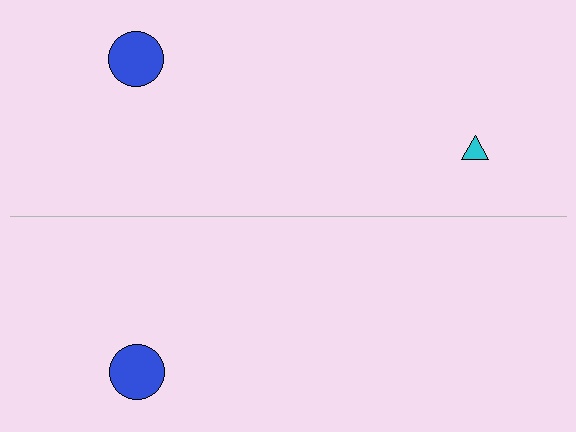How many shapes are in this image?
There are 3 shapes in this image.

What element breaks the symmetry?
A cyan triangle is missing from the bottom side.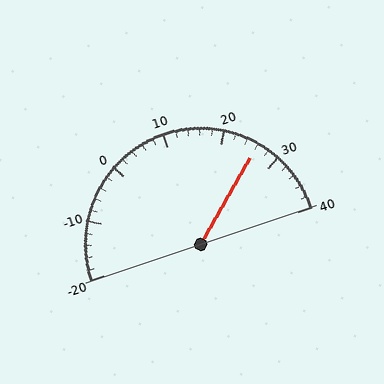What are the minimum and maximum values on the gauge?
The gauge ranges from -20 to 40.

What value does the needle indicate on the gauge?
The needle indicates approximately 26.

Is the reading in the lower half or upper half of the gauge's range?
The reading is in the upper half of the range (-20 to 40).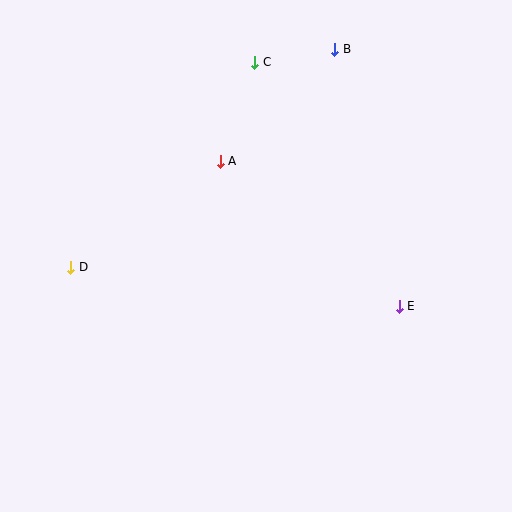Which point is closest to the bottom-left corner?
Point D is closest to the bottom-left corner.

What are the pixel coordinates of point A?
Point A is at (220, 161).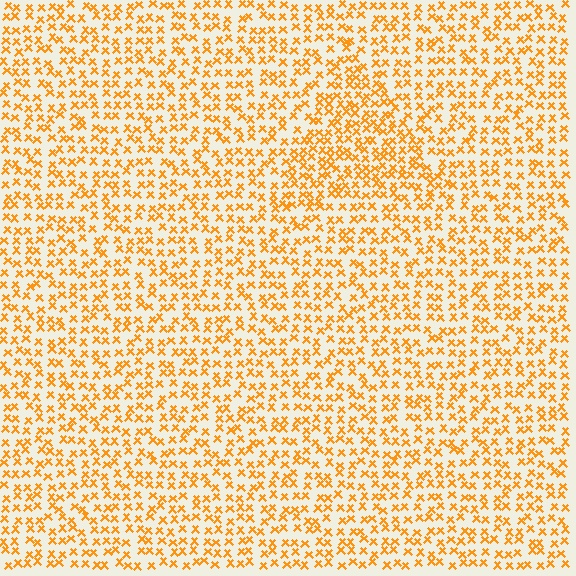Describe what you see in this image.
The image contains small orange elements arranged at two different densities. A triangle-shaped region is visible where the elements are more densely packed than the surrounding area.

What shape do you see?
I see a triangle.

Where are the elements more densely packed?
The elements are more densely packed inside the triangle boundary.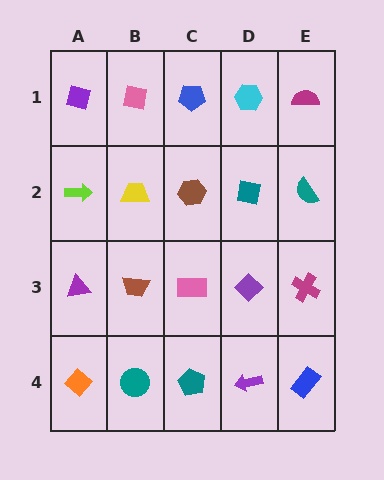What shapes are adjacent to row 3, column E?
A teal semicircle (row 2, column E), a blue rectangle (row 4, column E), a purple diamond (row 3, column D).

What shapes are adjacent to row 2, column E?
A magenta semicircle (row 1, column E), a magenta cross (row 3, column E), a teal square (row 2, column D).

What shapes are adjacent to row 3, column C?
A brown hexagon (row 2, column C), a teal pentagon (row 4, column C), a brown trapezoid (row 3, column B), a purple diamond (row 3, column D).